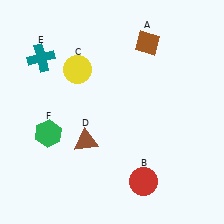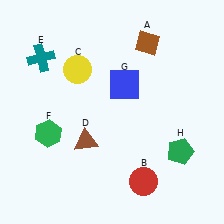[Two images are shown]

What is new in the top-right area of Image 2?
A blue square (G) was added in the top-right area of Image 2.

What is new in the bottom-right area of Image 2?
A green pentagon (H) was added in the bottom-right area of Image 2.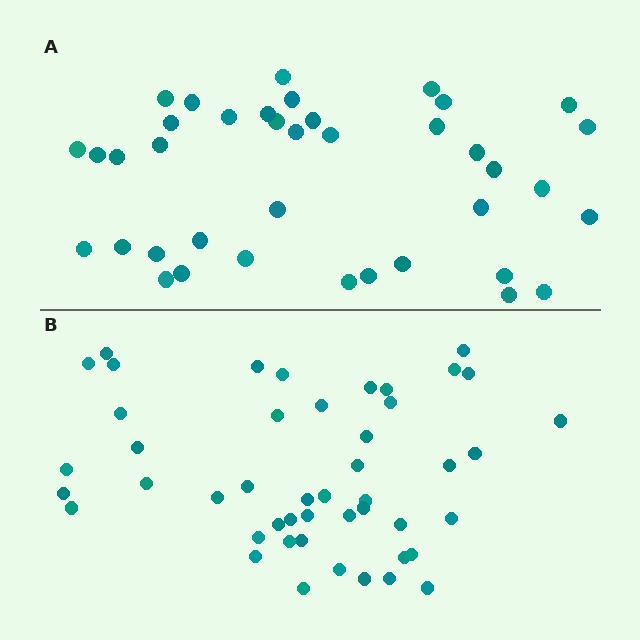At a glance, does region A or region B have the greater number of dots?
Region B (the bottom region) has more dots.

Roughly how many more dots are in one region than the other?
Region B has roughly 8 or so more dots than region A.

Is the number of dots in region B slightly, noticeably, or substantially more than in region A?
Region B has only slightly more — the two regions are fairly close. The ratio is roughly 1.2 to 1.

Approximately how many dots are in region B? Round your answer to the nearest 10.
About 50 dots. (The exact count is 47, which rounds to 50.)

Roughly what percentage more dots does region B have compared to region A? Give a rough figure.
About 20% more.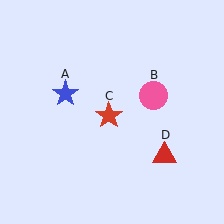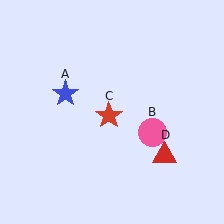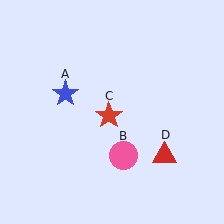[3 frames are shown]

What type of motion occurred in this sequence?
The pink circle (object B) rotated clockwise around the center of the scene.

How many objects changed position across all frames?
1 object changed position: pink circle (object B).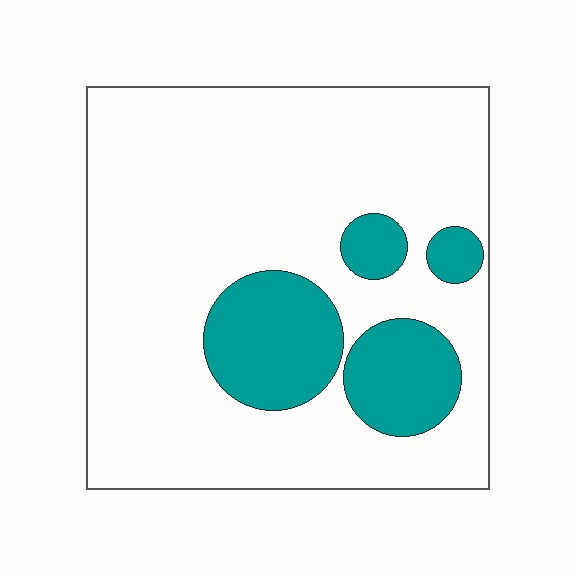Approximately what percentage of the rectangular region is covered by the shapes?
Approximately 20%.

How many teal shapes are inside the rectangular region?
4.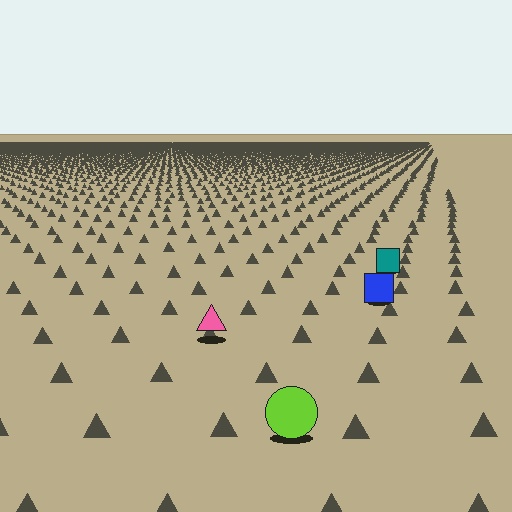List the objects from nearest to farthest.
From nearest to farthest: the lime circle, the pink triangle, the blue square, the teal square.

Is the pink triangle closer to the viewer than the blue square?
Yes. The pink triangle is closer — you can tell from the texture gradient: the ground texture is coarser near it.